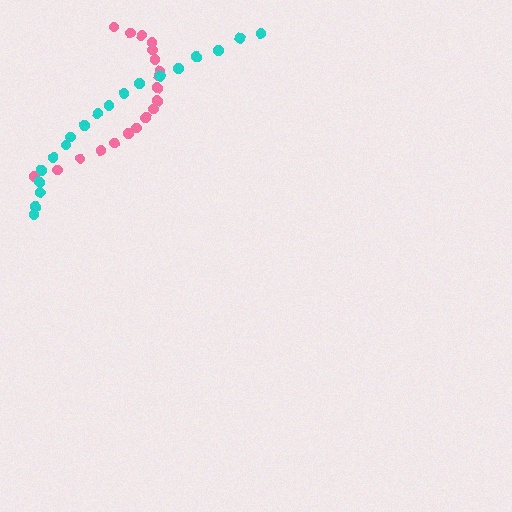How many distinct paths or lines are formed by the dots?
There are 2 distinct paths.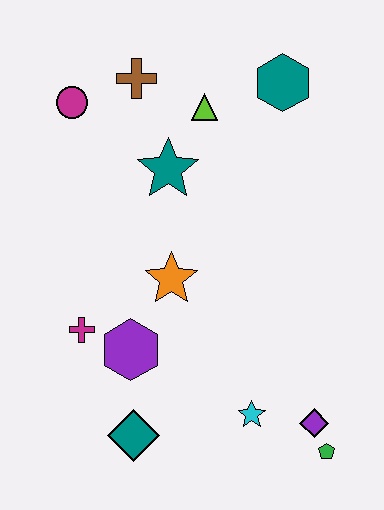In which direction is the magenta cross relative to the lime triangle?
The magenta cross is below the lime triangle.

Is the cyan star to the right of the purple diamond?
No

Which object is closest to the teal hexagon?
The lime triangle is closest to the teal hexagon.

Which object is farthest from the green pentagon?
The magenta circle is farthest from the green pentagon.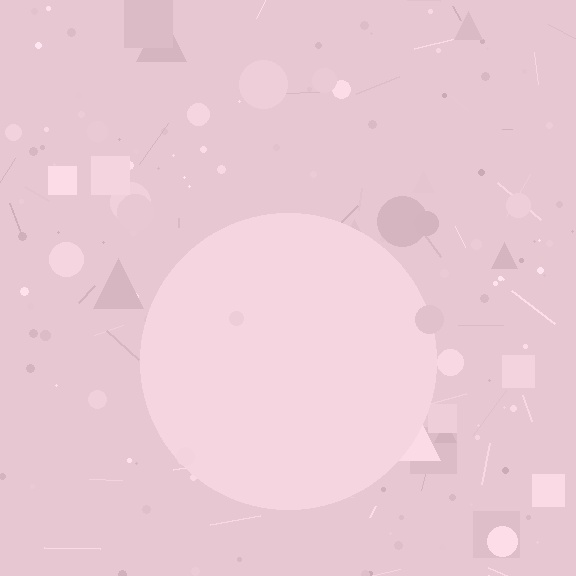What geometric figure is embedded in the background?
A circle is embedded in the background.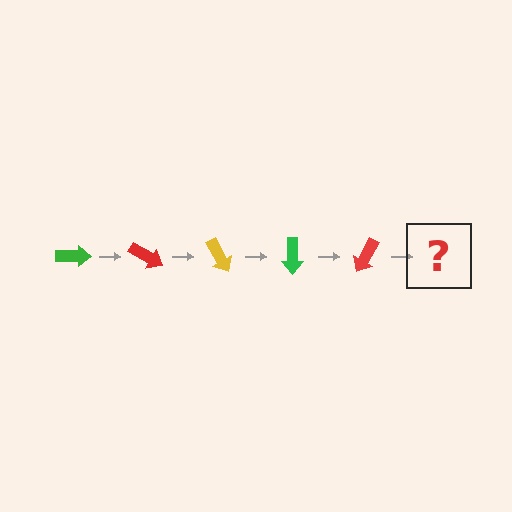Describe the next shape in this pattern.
It should be a yellow arrow, rotated 150 degrees from the start.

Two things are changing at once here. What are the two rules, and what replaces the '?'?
The two rules are that it rotates 30 degrees each step and the color cycles through green, red, and yellow. The '?' should be a yellow arrow, rotated 150 degrees from the start.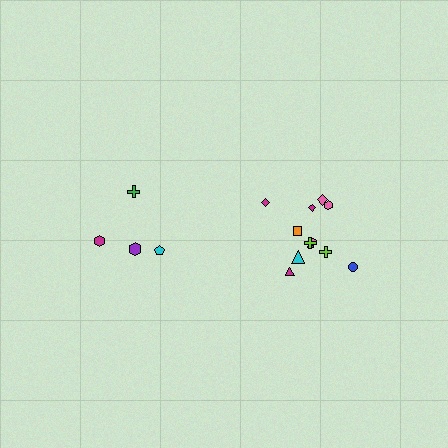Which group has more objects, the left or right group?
The right group.